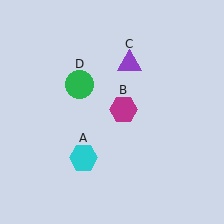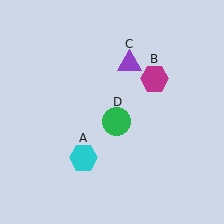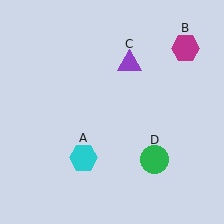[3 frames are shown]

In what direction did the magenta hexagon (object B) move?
The magenta hexagon (object B) moved up and to the right.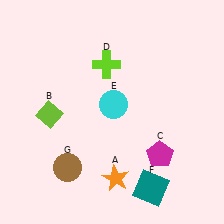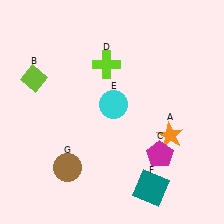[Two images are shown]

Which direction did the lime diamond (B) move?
The lime diamond (B) moved up.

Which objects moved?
The objects that moved are: the orange star (A), the lime diamond (B).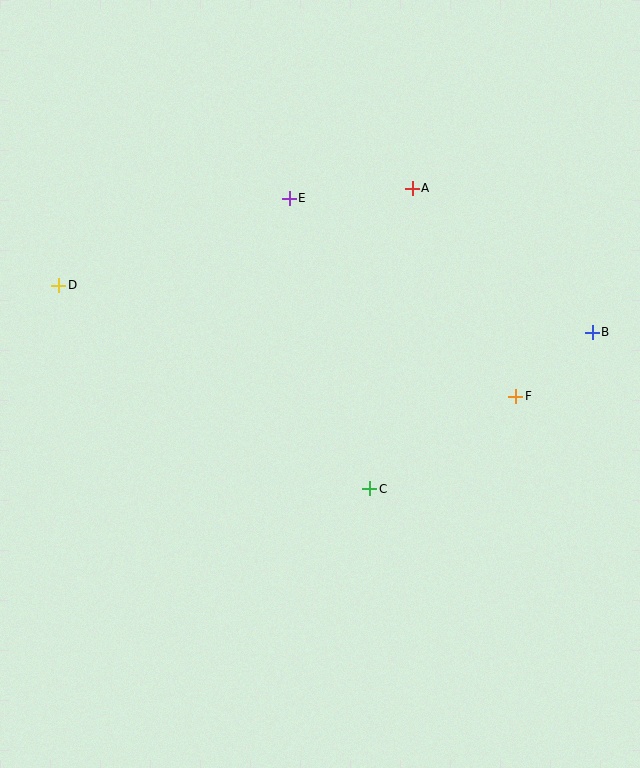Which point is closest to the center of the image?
Point C at (370, 489) is closest to the center.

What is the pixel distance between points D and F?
The distance between D and F is 470 pixels.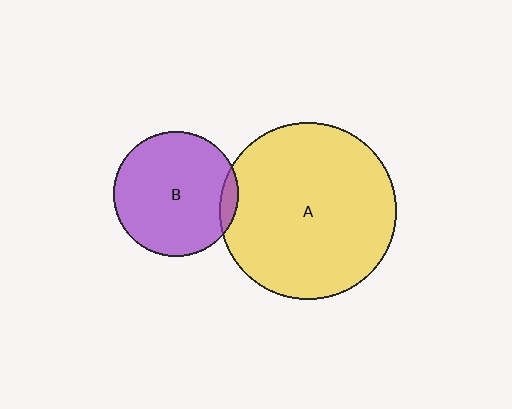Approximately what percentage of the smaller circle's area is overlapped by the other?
Approximately 5%.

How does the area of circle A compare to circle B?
Approximately 2.0 times.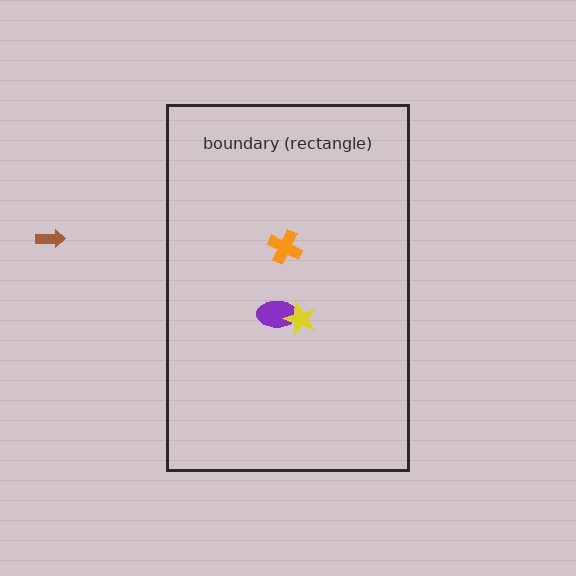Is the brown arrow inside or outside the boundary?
Outside.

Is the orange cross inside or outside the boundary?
Inside.